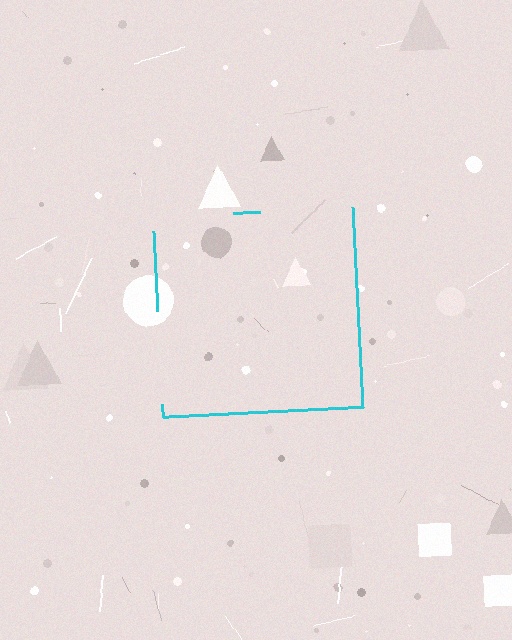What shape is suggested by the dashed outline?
The dashed outline suggests a square.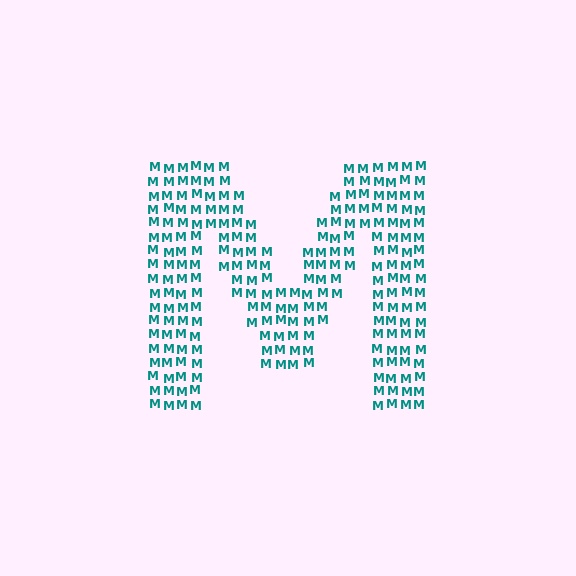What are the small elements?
The small elements are letter M's.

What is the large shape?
The large shape is the letter M.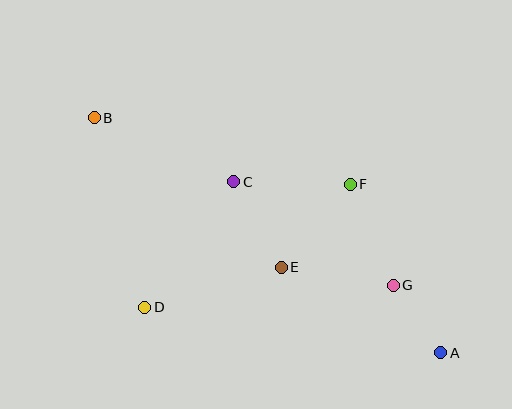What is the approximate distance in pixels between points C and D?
The distance between C and D is approximately 154 pixels.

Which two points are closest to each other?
Points A and G are closest to each other.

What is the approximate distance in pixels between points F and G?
The distance between F and G is approximately 110 pixels.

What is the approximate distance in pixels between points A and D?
The distance between A and D is approximately 300 pixels.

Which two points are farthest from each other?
Points A and B are farthest from each other.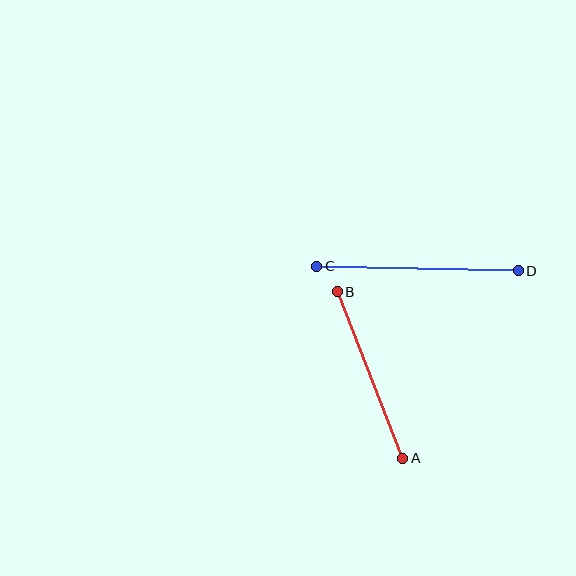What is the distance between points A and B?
The distance is approximately 179 pixels.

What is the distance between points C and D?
The distance is approximately 201 pixels.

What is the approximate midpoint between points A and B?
The midpoint is at approximately (370, 375) pixels.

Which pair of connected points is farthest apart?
Points C and D are farthest apart.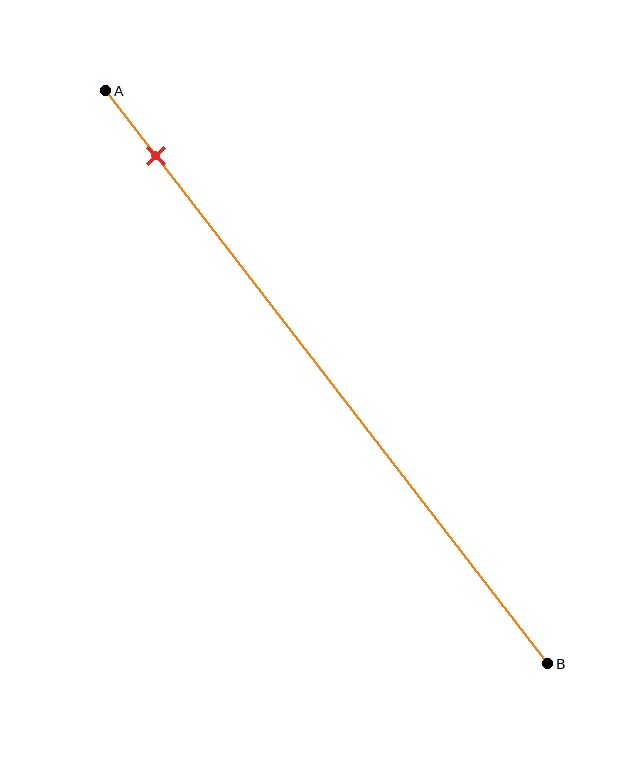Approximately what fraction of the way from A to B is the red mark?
The red mark is approximately 10% of the way from A to B.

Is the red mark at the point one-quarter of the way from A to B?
No, the mark is at about 10% from A, not at the 25% one-quarter point.